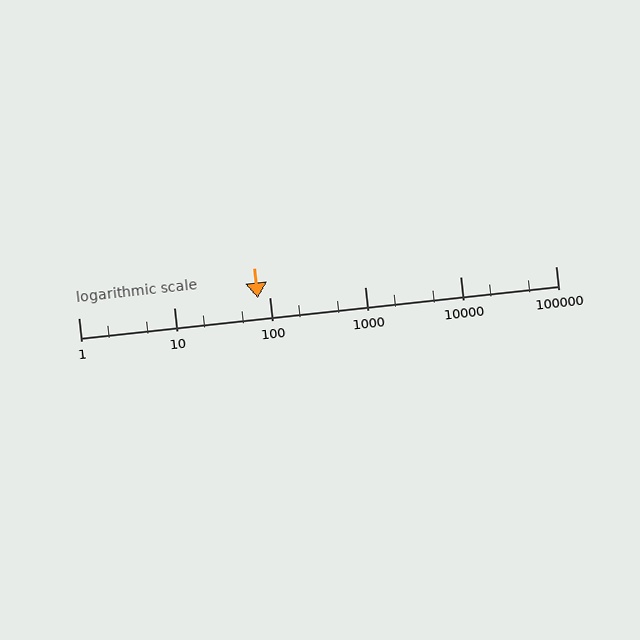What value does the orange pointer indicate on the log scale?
The pointer indicates approximately 76.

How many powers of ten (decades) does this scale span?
The scale spans 5 decades, from 1 to 100000.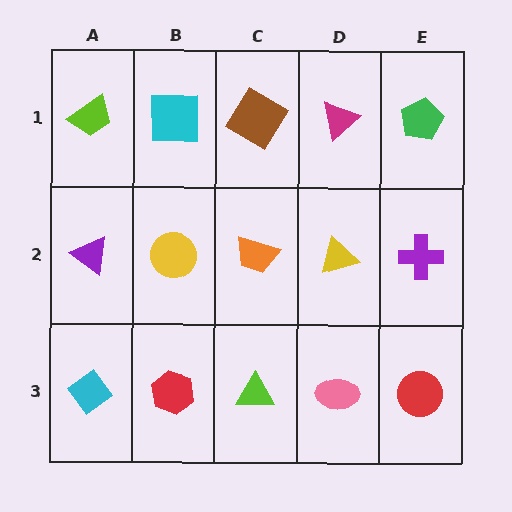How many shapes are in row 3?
5 shapes.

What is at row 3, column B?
A red hexagon.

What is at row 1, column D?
A magenta triangle.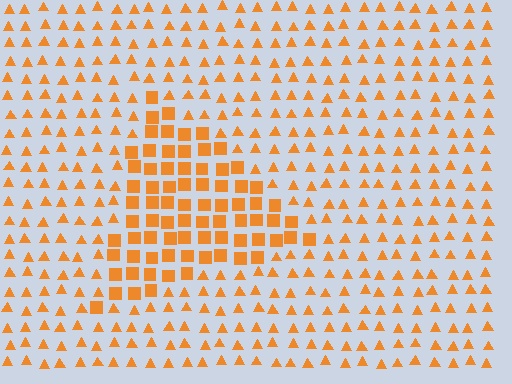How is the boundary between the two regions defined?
The boundary is defined by a change in element shape: squares inside vs. triangles outside. All elements share the same color and spacing.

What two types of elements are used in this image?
The image uses squares inside the triangle region and triangles outside it.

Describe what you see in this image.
The image is filled with small orange elements arranged in a uniform grid. A triangle-shaped region contains squares, while the surrounding area contains triangles. The boundary is defined purely by the change in element shape.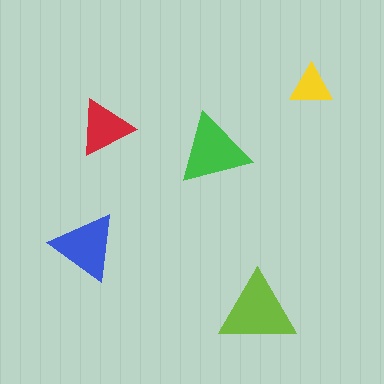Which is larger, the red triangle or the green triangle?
The green one.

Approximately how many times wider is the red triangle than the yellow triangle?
About 1.5 times wider.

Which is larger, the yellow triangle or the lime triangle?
The lime one.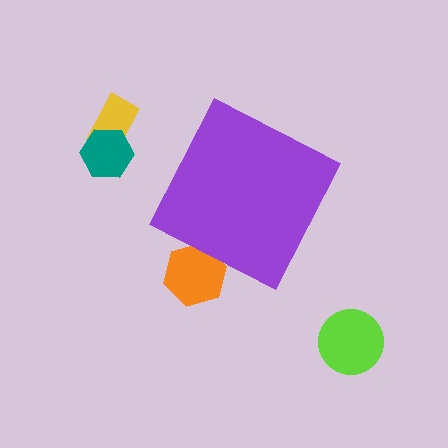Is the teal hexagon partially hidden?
No, the teal hexagon is fully visible.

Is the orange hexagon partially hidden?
Yes, the orange hexagon is partially hidden behind the purple diamond.